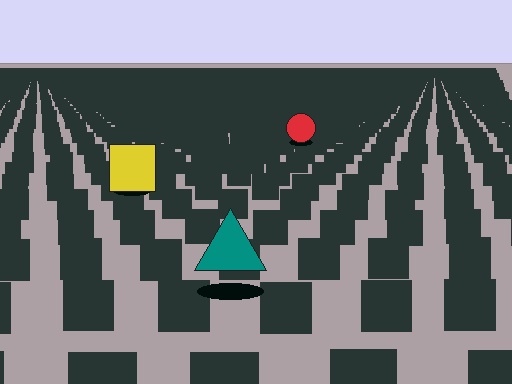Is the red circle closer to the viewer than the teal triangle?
No. The teal triangle is closer — you can tell from the texture gradient: the ground texture is coarser near it.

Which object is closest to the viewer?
The teal triangle is closest. The texture marks near it are larger and more spread out.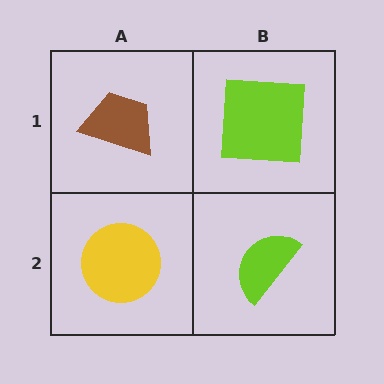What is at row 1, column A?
A brown trapezoid.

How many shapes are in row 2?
2 shapes.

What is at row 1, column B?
A lime square.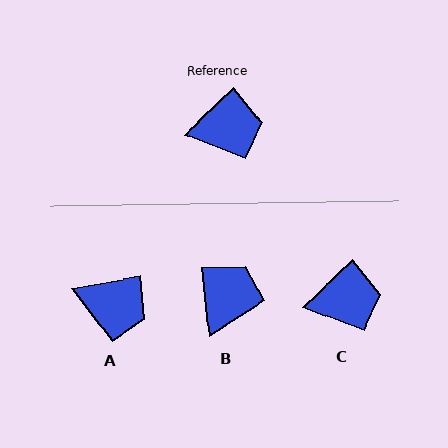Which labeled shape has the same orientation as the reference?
C.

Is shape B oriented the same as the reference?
No, it is off by about 53 degrees.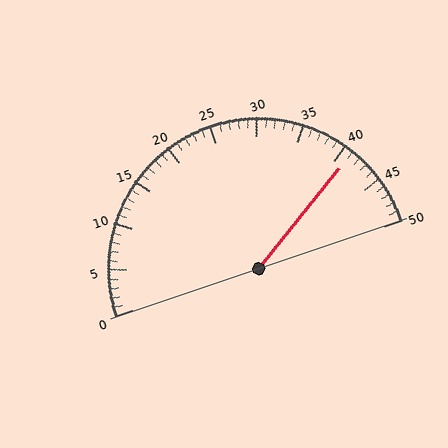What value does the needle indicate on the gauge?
The needle indicates approximately 41.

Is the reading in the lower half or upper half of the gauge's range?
The reading is in the upper half of the range (0 to 50).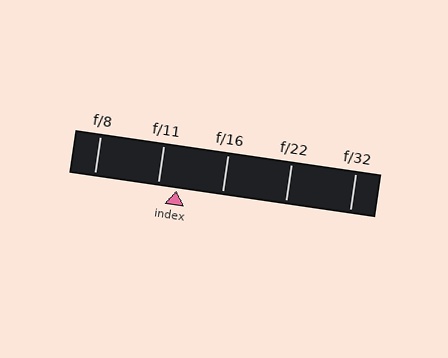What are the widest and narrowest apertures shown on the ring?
The widest aperture shown is f/8 and the narrowest is f/32.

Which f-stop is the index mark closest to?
The index mark is closest to f/11.